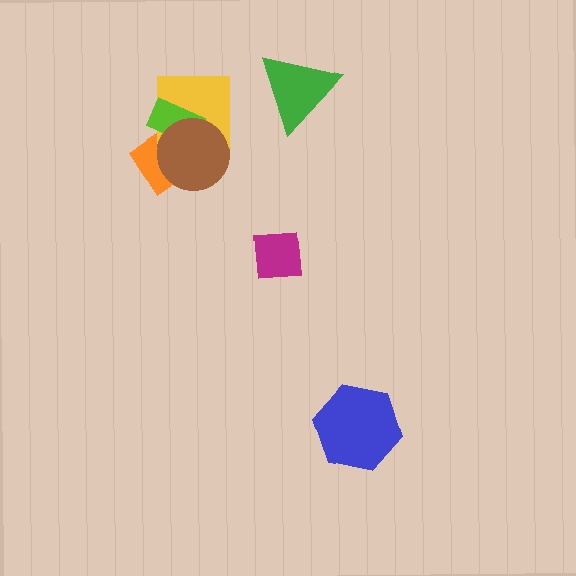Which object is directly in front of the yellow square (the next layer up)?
The lime rectangle is directly in front of the yellow square.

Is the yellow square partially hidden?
Yes, it is partially covered by another shape.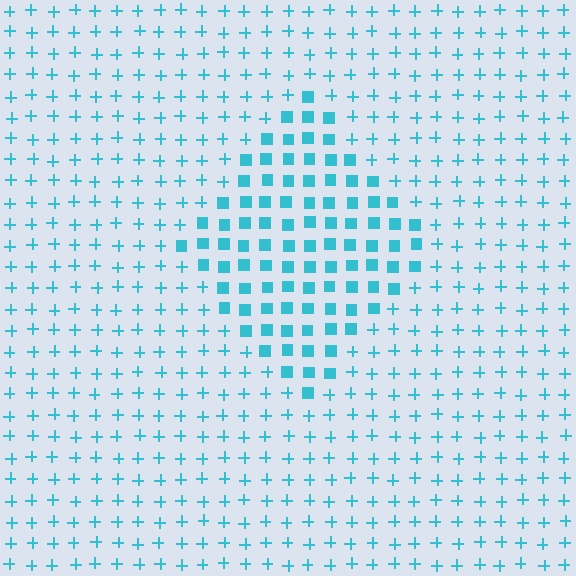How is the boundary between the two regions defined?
The boundary is defined by a change in element shape: squares inside vs. plus signs outside. All elements share the same color and spacing.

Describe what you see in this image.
The image is filled with small cyan elements arranged in a uniform grid. A diamond-shaped region contains squares, while the surrounding area contains plus signs. The boundary is defined purely by the change in element shape.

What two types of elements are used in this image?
The image uses squares inside the diamond region and plus signs outside it.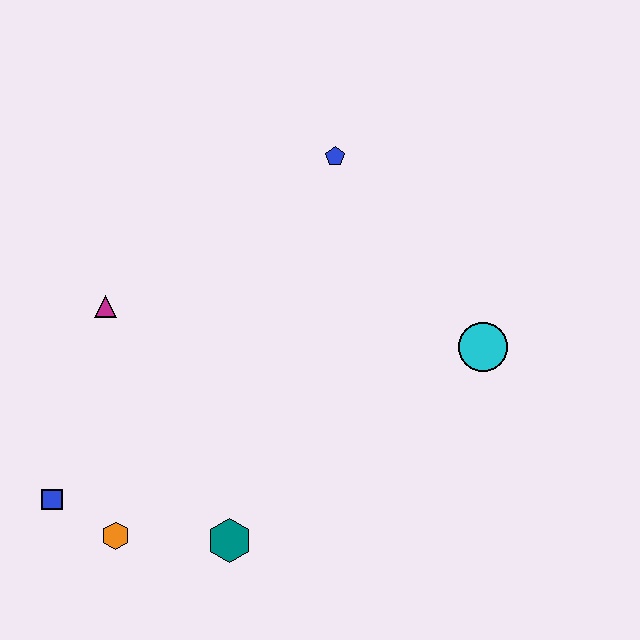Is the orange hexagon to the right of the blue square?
Yes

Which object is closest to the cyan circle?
The blue pentagon is closest to the cyan circle.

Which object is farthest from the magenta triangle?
The cyan circle is farthest from the magenta triangle.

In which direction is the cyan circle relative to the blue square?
The cyan circle is to the right of the blue square.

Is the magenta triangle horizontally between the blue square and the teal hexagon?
Yes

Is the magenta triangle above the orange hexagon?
Yes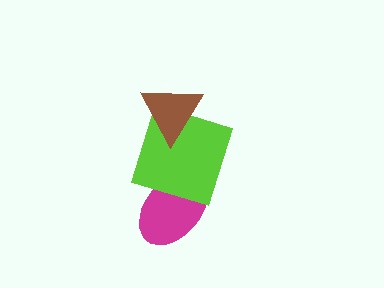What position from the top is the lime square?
The lime square is 2nd from the top.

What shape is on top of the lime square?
The brown triangle is on top of the lime square.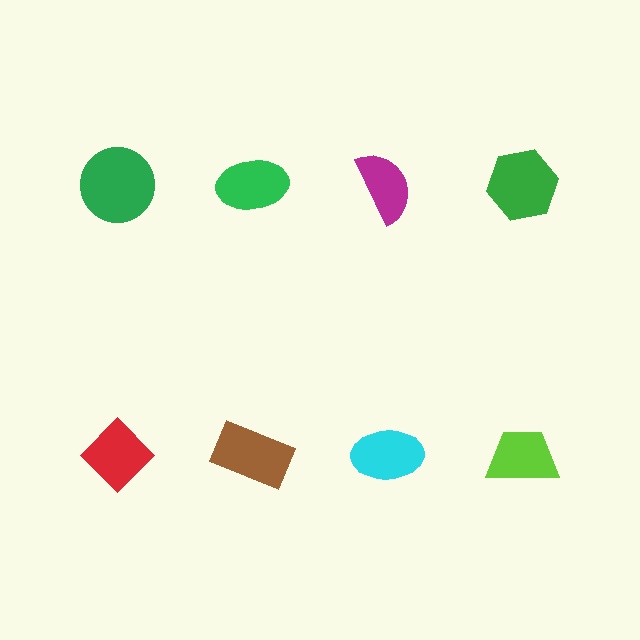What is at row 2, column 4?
A lime trapezoid.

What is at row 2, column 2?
A brown rectangle.